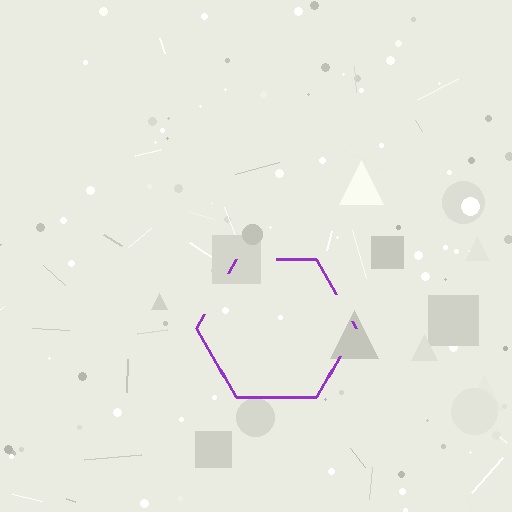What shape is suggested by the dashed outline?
The dashed outline suggests a hexagon.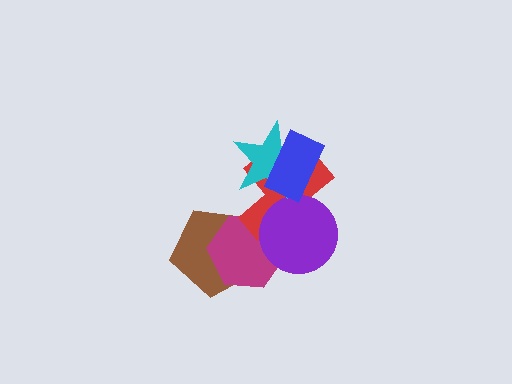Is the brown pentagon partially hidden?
Yes, it is partially covered by another shape.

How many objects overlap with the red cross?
4 objects overlap with the red cross.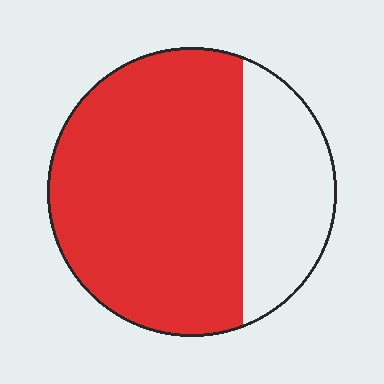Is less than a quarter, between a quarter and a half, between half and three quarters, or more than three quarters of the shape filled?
Between half and three quarters.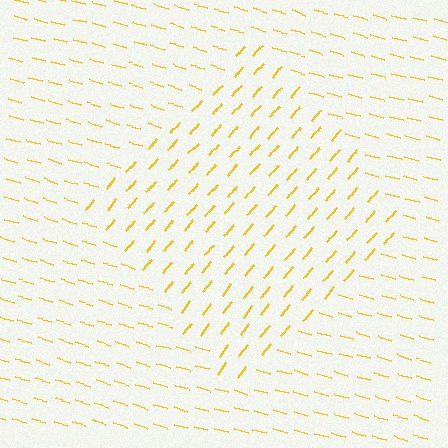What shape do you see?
I see a diamond.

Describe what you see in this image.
The image is filled with small yellow line segments. A diamond region in the image has lines oriented differently from the surrounding lines, creating a visible texture boundary.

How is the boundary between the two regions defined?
The boundary is defined purely by a change in line orientation (approximately 67 degrees difference). All lines are the same color and thickness.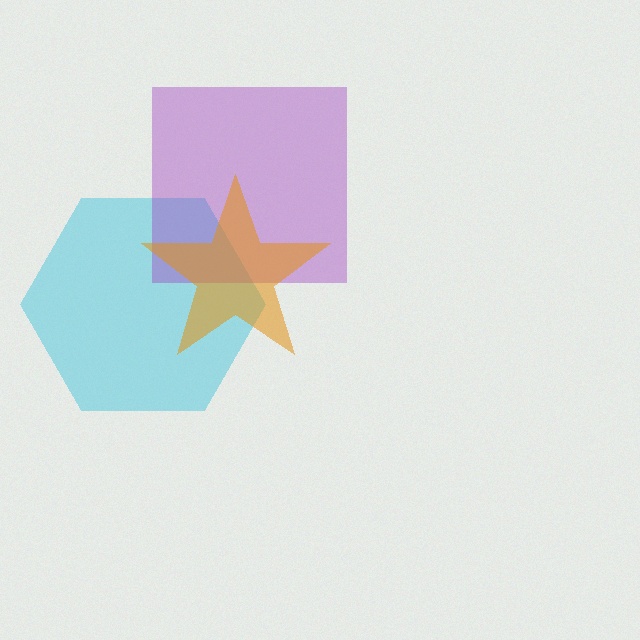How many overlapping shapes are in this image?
There are 3 overlapping shapes in the image.